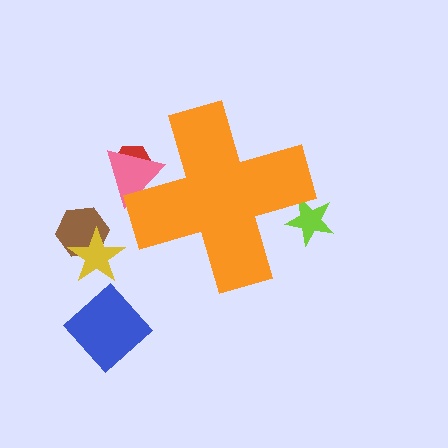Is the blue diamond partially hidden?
No, the blue diamond is fully visible.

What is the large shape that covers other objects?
An orange cross.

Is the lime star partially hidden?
Yes, the lime star is partially hidden behind the orange cross.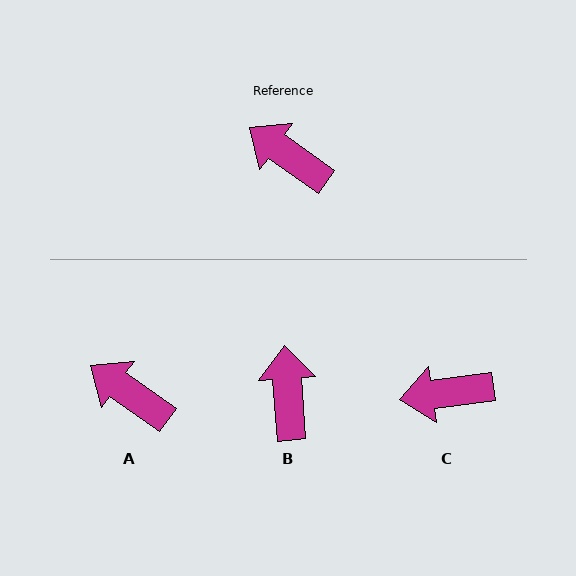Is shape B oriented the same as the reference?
No, it is off by about 50 degrees.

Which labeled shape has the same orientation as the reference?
A.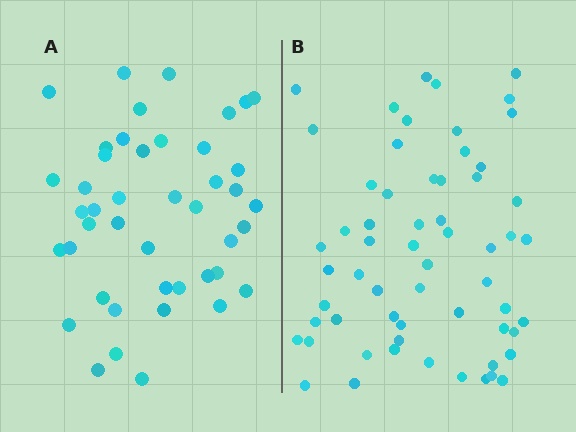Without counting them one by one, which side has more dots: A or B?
Region B (the right region) has more dots.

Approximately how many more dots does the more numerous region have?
Region B has approximately 15 more dots than region A.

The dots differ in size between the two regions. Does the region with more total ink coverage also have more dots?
No. Region A has more total ink coverage because its dots are larger, but region B actually contains more individual dots. Total area can be misleading — the number of items is what matters here.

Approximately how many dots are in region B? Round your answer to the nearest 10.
About 60 dots.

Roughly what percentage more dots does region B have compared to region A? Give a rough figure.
About 35% more.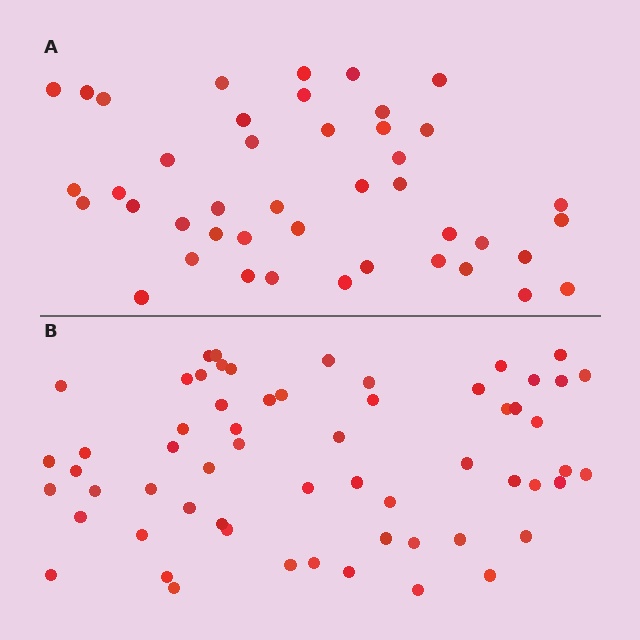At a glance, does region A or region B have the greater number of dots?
Region B (the bottom region) has more dots.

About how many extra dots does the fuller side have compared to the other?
Region B has approximately 15 more dots than region A.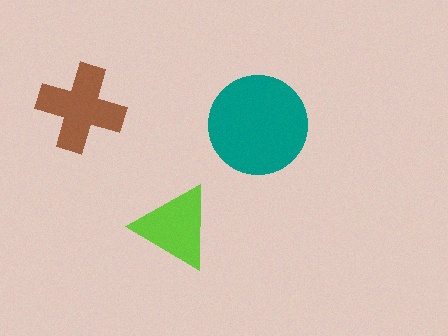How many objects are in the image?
There are 3 objects in the image.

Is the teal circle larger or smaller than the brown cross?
Larger.